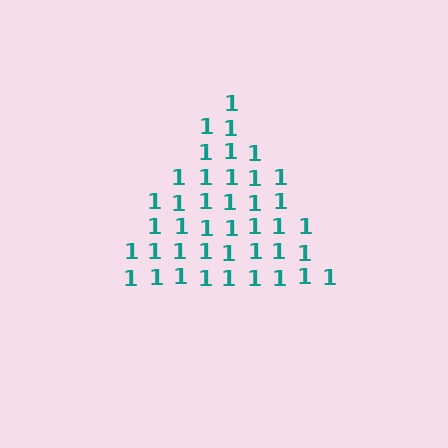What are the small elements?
The small elements are digit 1's.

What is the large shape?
The large shape is a triangle.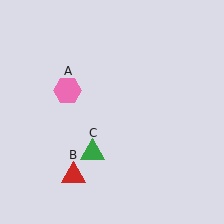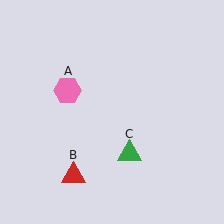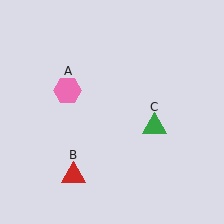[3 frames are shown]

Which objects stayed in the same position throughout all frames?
Pink hexagon (object A) and red triangle (object B) remained stationary.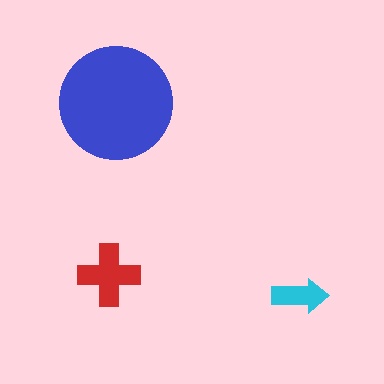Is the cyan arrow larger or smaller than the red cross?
Smaller.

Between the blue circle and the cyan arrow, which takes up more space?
The blue circle.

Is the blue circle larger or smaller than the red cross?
Larger.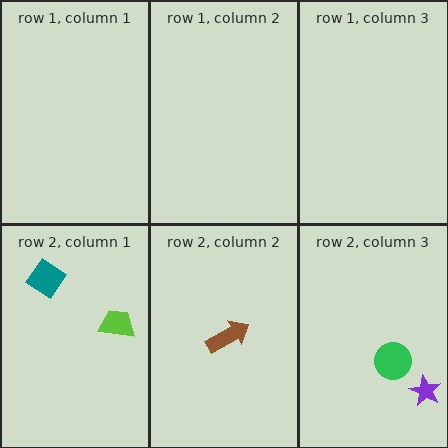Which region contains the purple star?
The row 2, column 3 region.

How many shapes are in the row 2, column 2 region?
1.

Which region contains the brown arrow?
The row 2, column 2 region.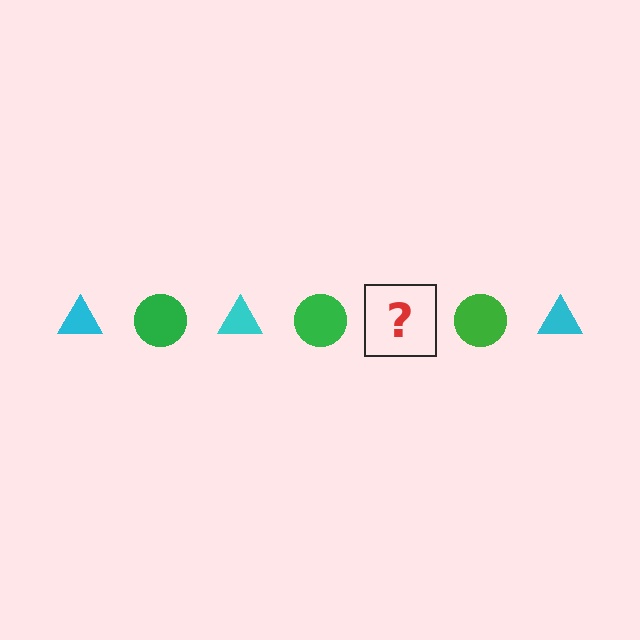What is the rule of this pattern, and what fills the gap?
The rule is that the pattern alternates between cyan triangle and green circle. The gap should be filled with a cyan triangle.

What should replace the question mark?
The question mark should be replaced with a cyan triangle.